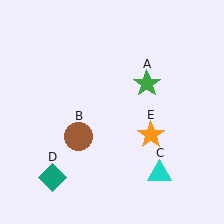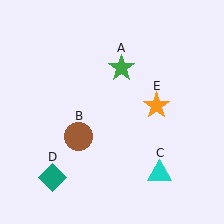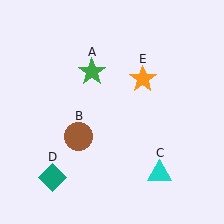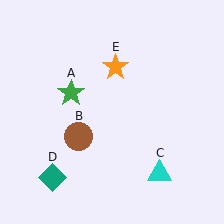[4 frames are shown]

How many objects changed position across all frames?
2 objects changed position: green star (object A), orange star (object E).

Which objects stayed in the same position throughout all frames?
Brown circle (object B) and cyan triangle (object C) and teal diamond (object D) remained stationary.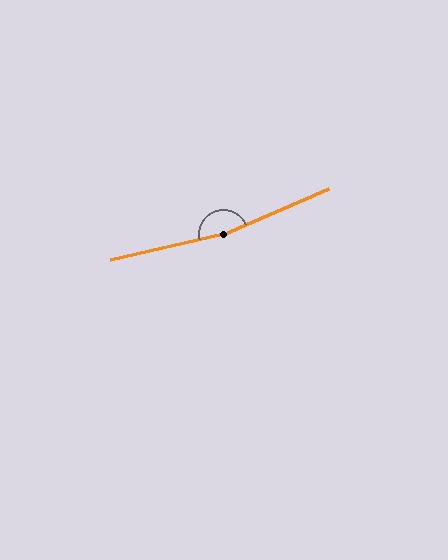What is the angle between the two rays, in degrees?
Approximately 170 degrees.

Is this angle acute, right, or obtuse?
It is obtuse.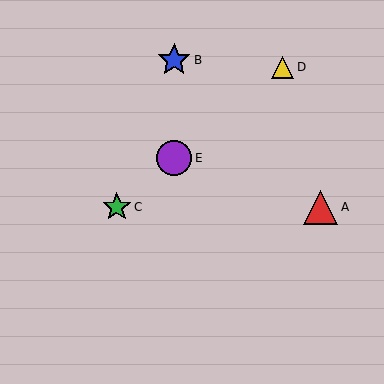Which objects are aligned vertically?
Objects B, E are aligned vertically.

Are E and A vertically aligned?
No, E is at x≈174 and A is at x≈321.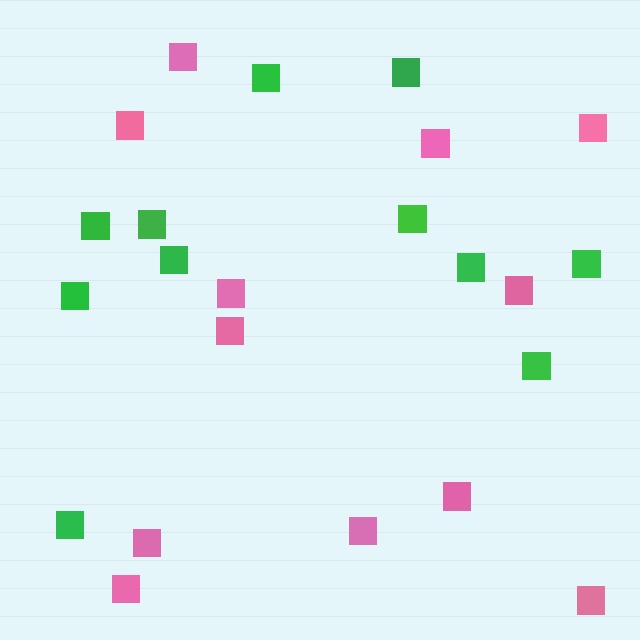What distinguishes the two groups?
There are 2 groups: one group of green squares (11) and one group of pink squares (12).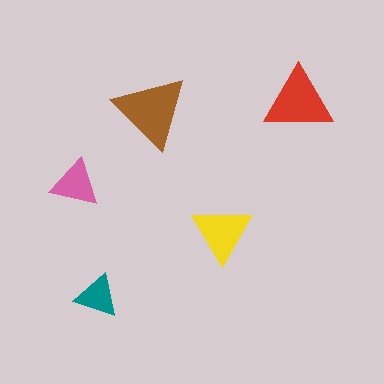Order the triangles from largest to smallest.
the brown one, the red one, the yellow one, the pink one, the teal one.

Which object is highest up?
The red triangle is topmost.